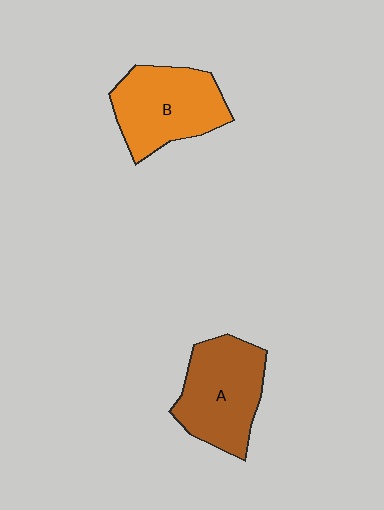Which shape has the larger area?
Shape A (brown).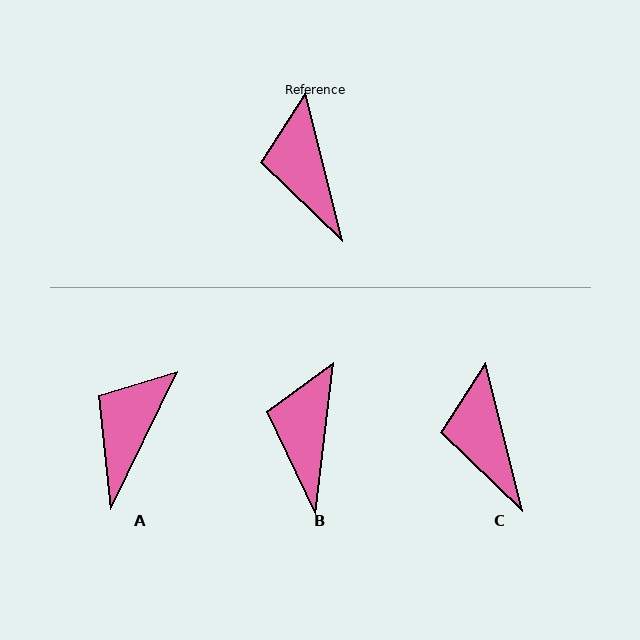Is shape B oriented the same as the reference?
No, it is off by about 21 degrees.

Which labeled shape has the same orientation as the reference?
C.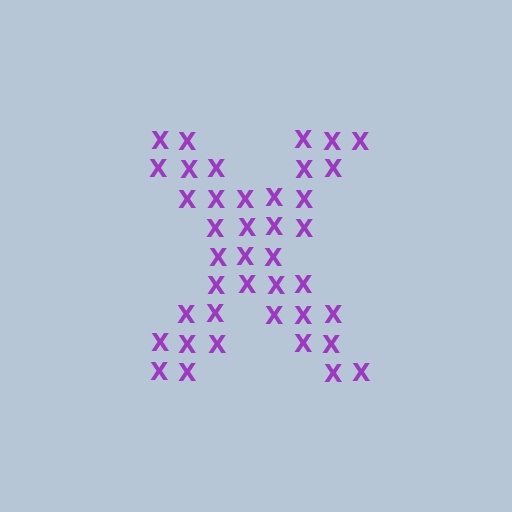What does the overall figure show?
The overall figure shows the letter X.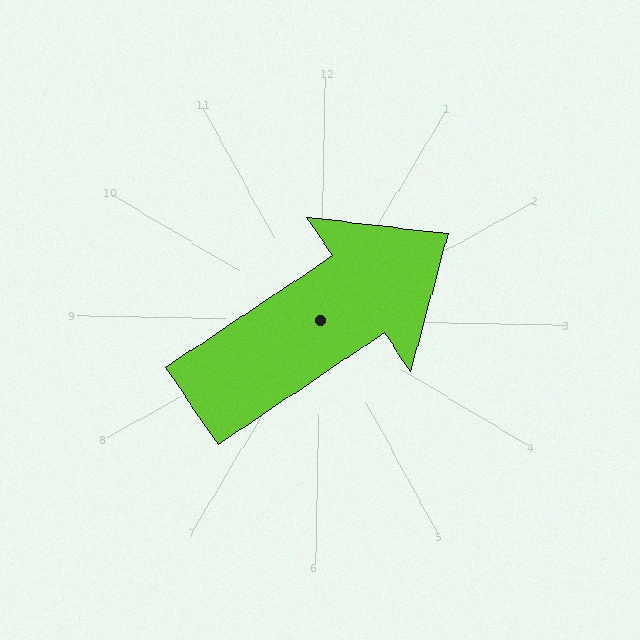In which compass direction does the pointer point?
Northeast.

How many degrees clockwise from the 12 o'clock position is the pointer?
Approximately 55 degrees.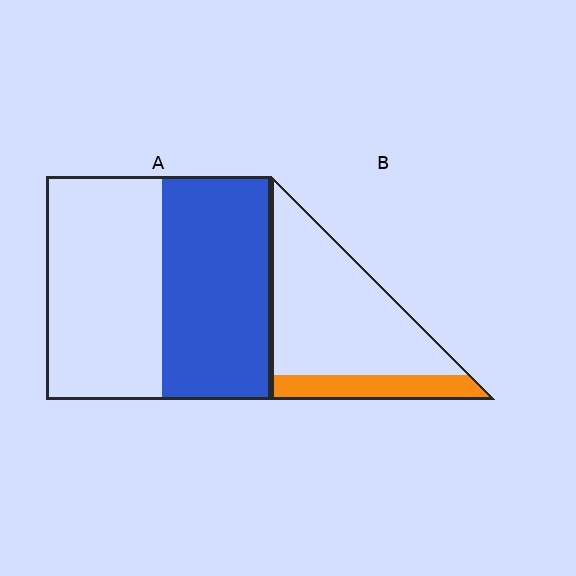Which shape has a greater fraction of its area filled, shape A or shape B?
Shape A.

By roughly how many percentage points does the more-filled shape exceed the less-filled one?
By roughly 25 percentage points (A over B).